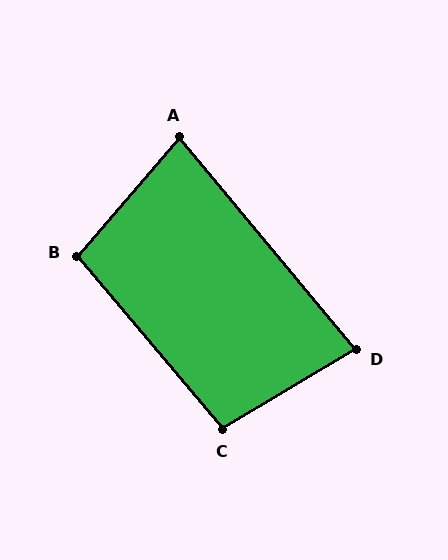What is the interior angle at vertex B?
Approximately 99 degrees (obtuse).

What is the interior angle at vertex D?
Approximately 81 degrees (acute).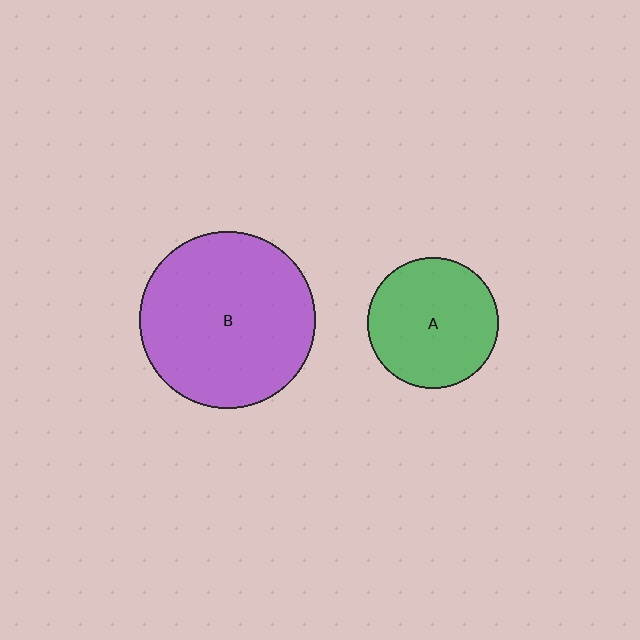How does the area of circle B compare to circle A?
Approximately 1.8 times.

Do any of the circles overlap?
No, none of the circles overlap.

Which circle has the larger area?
Circle B (purple).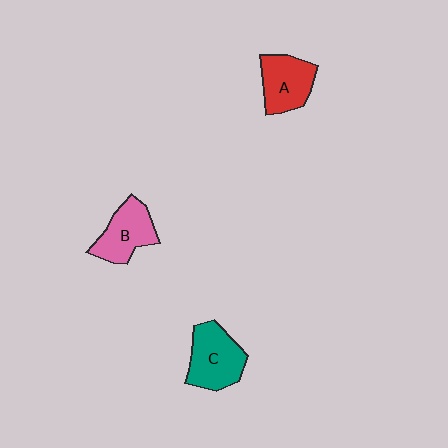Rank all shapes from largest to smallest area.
From largest to smallest: C (teal), B (pink), A (red).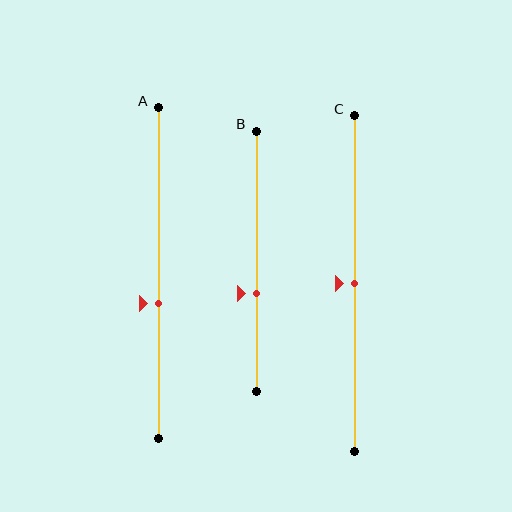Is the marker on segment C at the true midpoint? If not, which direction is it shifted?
Yes, the marker on segment C is at the true midpoint.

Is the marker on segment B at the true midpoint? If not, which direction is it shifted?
No, the marker on segment B is shifted downward by about 13% of the segment length.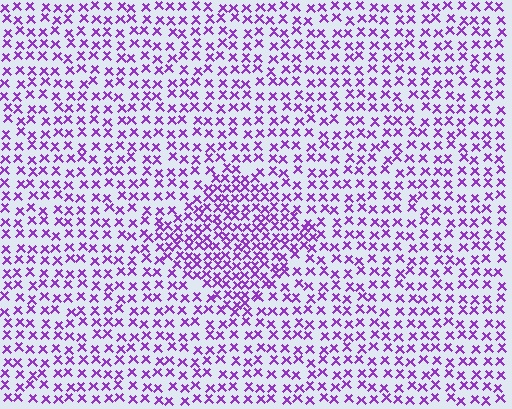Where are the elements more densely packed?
The elements are more densely packed inside the diamond boundary.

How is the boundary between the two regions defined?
The boundary is defined by a change in element density (approximately 1.7x ratio). All elements are the same color, size, and shape.